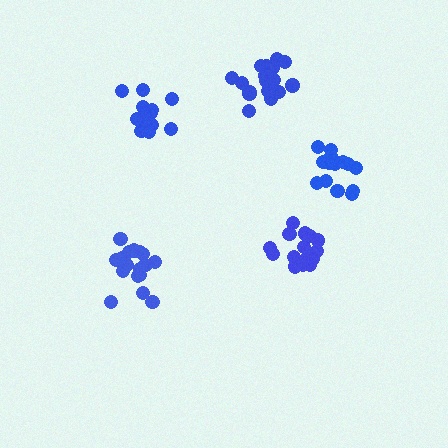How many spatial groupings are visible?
There are 5 spatial groupings.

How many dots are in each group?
Group 1: 16 dots, Group 2: 14 dots, Group 3: 15 dots, Group 4: 17 dots, Group 5: 18 dots (80 total).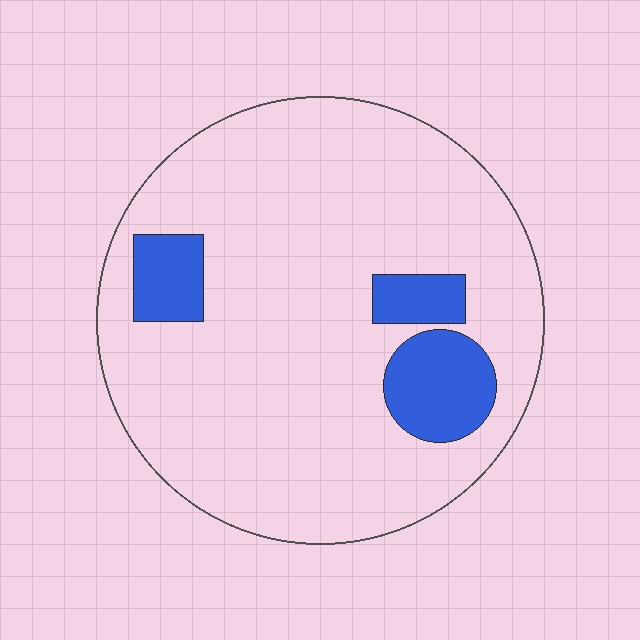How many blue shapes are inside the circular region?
3.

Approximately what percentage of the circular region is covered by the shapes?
Approximately 15%.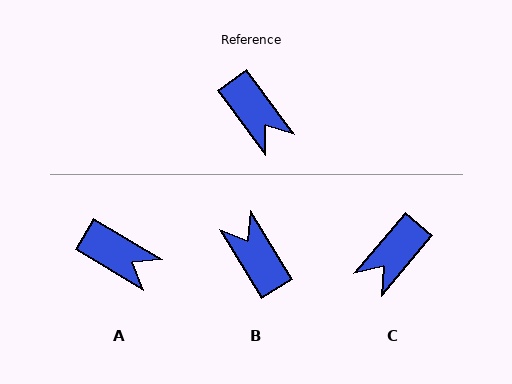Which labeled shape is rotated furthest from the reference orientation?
B, about 175 degrees away.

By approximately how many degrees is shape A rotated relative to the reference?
Approximately 23 degrees counter-clockwise.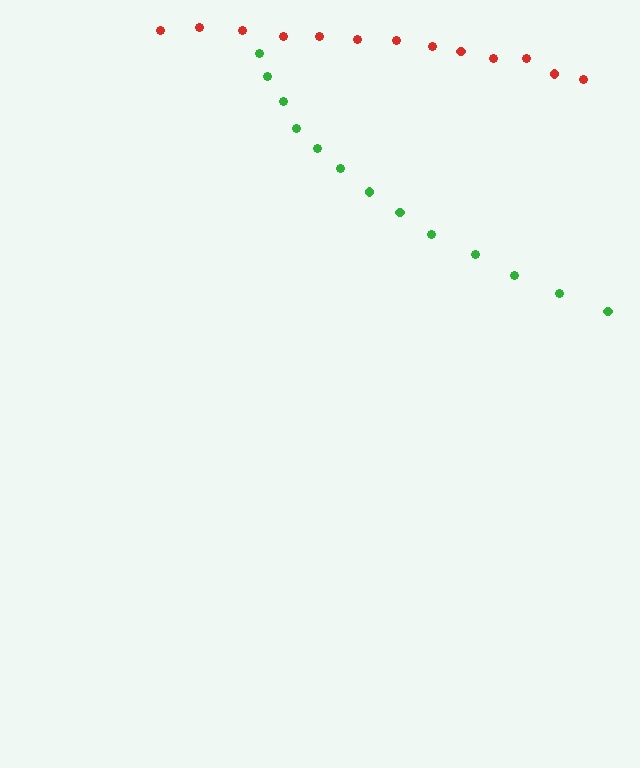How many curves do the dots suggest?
There are 2 distinct paths.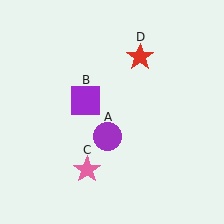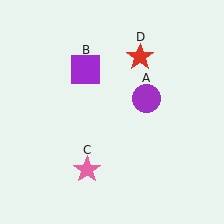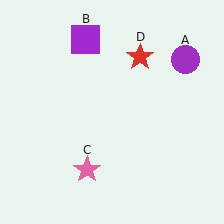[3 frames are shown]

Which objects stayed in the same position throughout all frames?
Pink star (object C) and red star (object D) remained stationary.